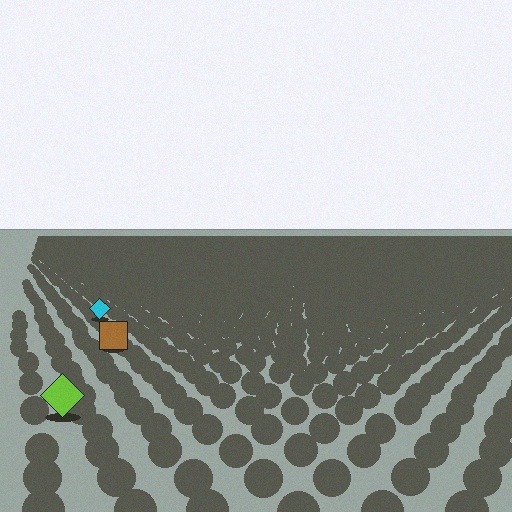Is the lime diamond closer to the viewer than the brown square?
Yes. The lime diamond is closer — you can tell from the texture gradient: the ground texture is coarser near it.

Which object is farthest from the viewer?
The cyan diamond is farthest from the viewer. It appears smaller and the ground texture around it is denser.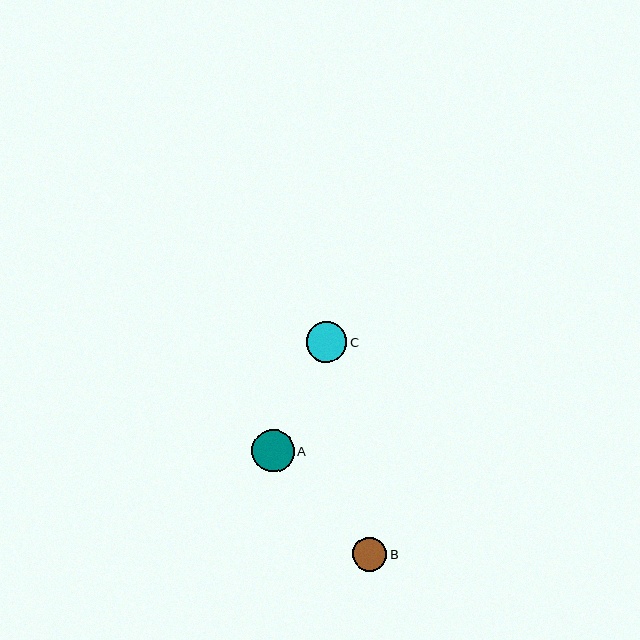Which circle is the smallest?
Circle B is the smallest with a size of approximately 34 pixels.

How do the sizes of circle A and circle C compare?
Circle A and circle C are approximately the same size.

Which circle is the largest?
Circle A is the largest with a size of approximately 42 pixels.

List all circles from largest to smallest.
From largest to smallest: A, C, B.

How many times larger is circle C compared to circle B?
Circle C is approximately 1.2 times the size of circle B.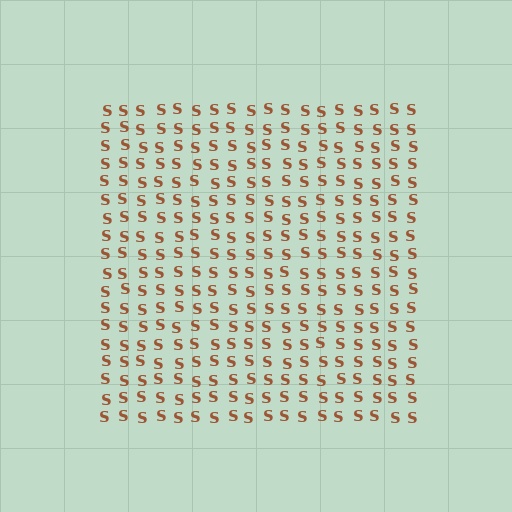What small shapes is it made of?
It is made of small letter S's.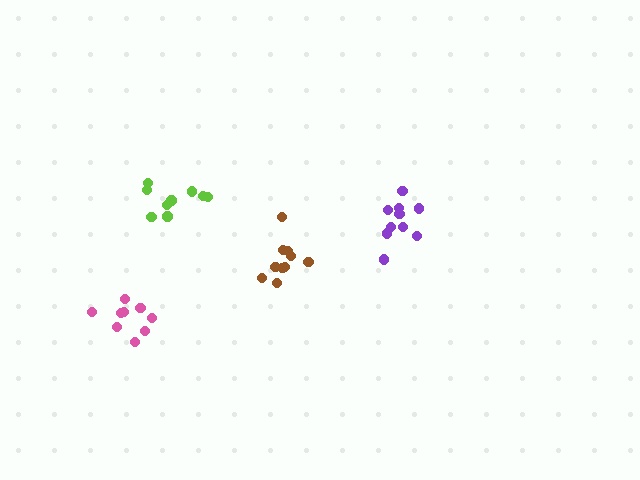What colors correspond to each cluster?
The clusters are colored: pink, purple, brown, lime.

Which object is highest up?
The lime cluster is topmost.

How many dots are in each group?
Group 1: 9 dots, Group 2: 10 dots, Group 3: 10 dots, Group 4: 9 dots (38 total).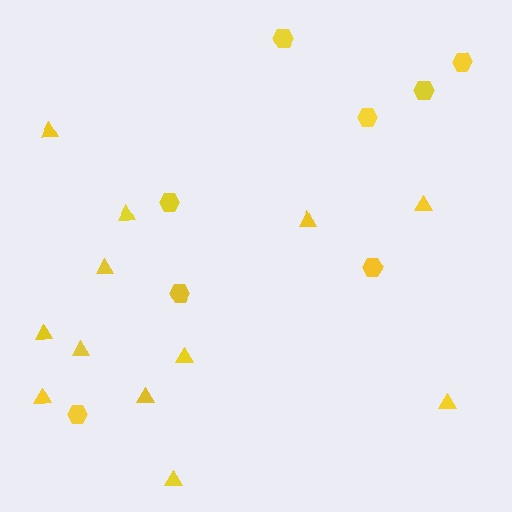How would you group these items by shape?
There are 2 groups: one group of triangles (12) and one group of hexagons (8).